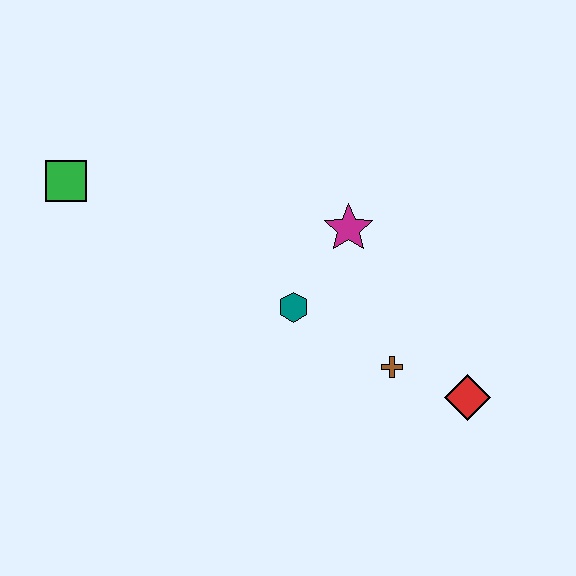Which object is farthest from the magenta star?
The green square is farthest from the magenta star.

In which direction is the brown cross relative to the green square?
The brown cross is to the right of the green square.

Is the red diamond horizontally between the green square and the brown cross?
No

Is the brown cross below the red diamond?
No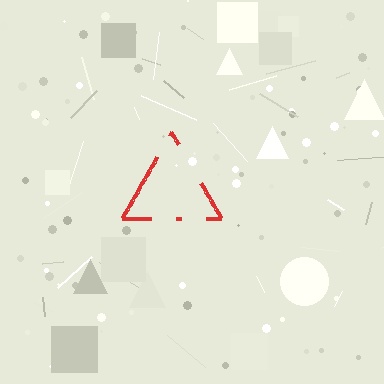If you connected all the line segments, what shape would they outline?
They would outline a triangle.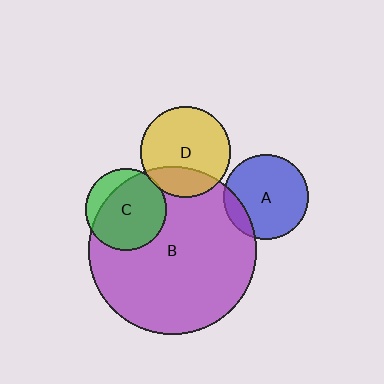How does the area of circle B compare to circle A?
Approximately 3.9 times.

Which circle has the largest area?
Circle B (purple).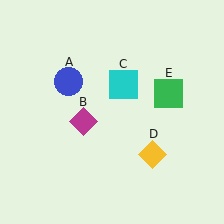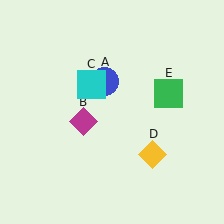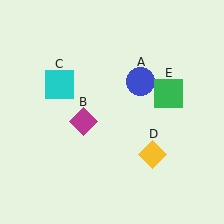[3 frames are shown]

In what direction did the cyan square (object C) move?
The cyan square (object C) moved left.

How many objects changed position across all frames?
2 objects changed position: blue circle (object A), cyan square (object C).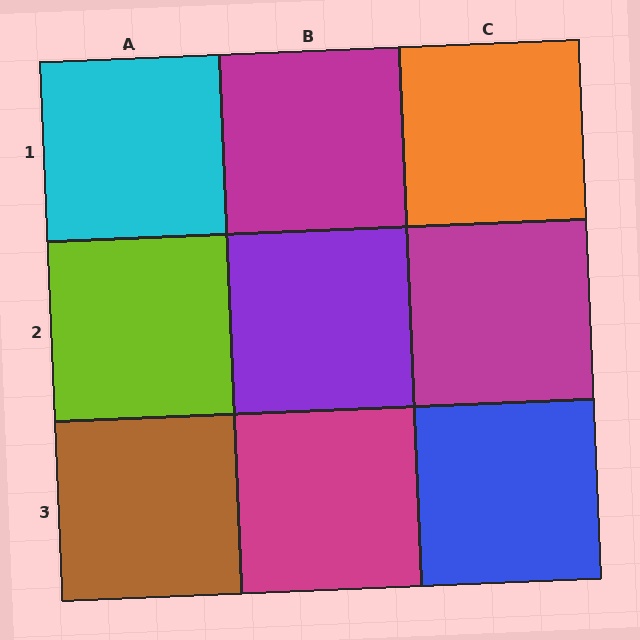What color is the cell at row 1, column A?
Cyan.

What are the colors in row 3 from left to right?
Brown, magenta, blue.